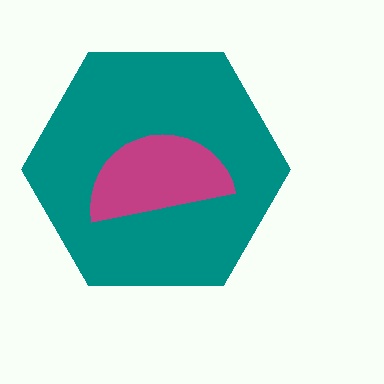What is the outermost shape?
The teal hexagon.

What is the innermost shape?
The magenta semicircle.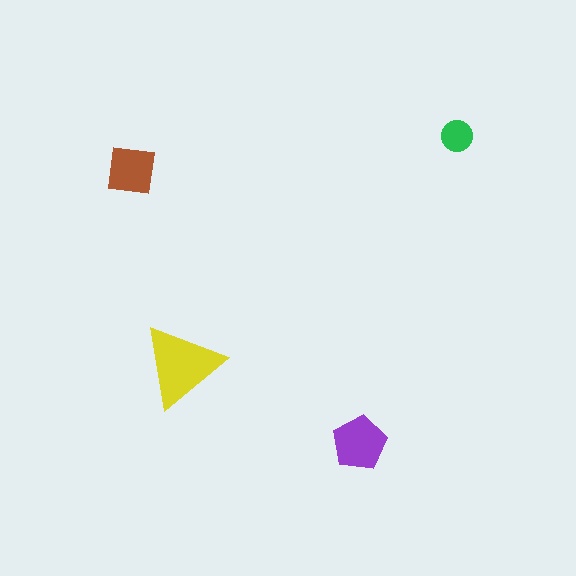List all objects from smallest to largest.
The green circle, the brown square, the purple pentagon, the yellow triangle.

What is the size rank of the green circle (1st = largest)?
4th.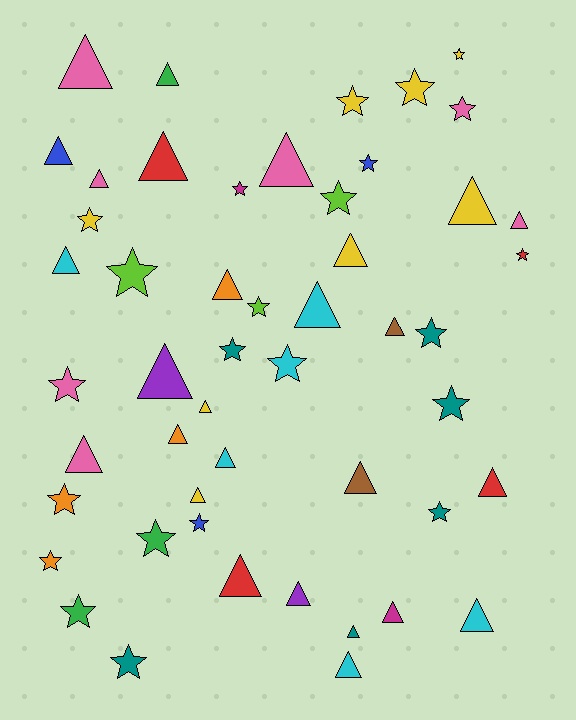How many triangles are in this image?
There are 27 triangles.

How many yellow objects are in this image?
There are 8 yellow objects.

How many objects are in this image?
There are 50 objects.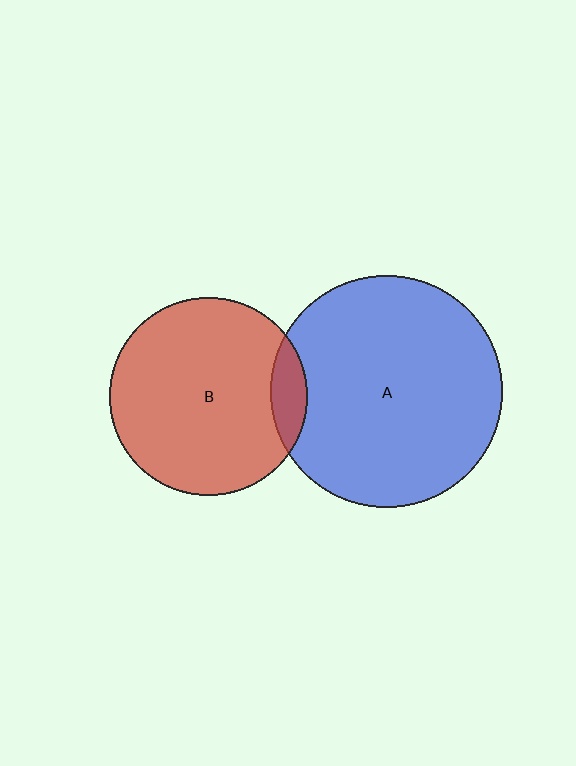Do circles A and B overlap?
Yes.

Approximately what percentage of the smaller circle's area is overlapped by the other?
Approximately 10%.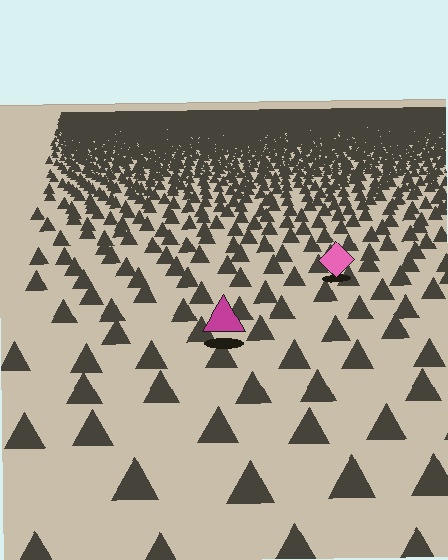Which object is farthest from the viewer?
The pink diamond is farthest from the viewer. It appears smaller and the ground texture around it is denser.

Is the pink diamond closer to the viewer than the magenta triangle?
No. The magenta triangle is closer — you can tell from the texture gradient: the ground texture is coarser near it.